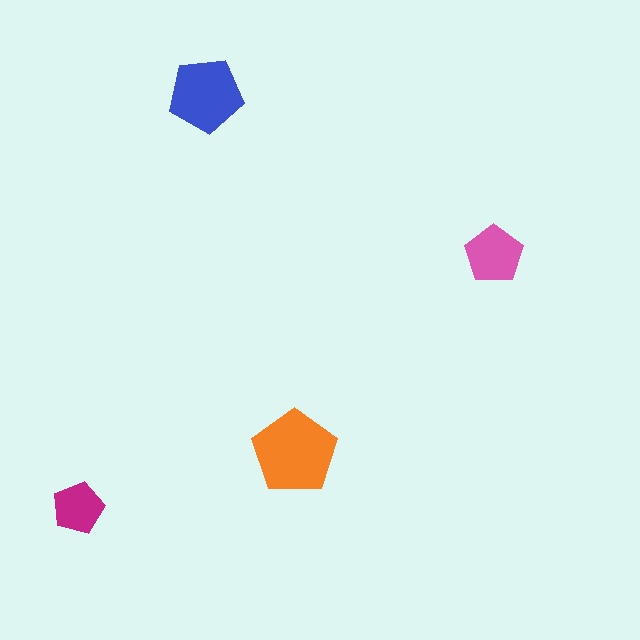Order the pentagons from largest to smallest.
the orange one, the blue one, the pink one, the magenta one.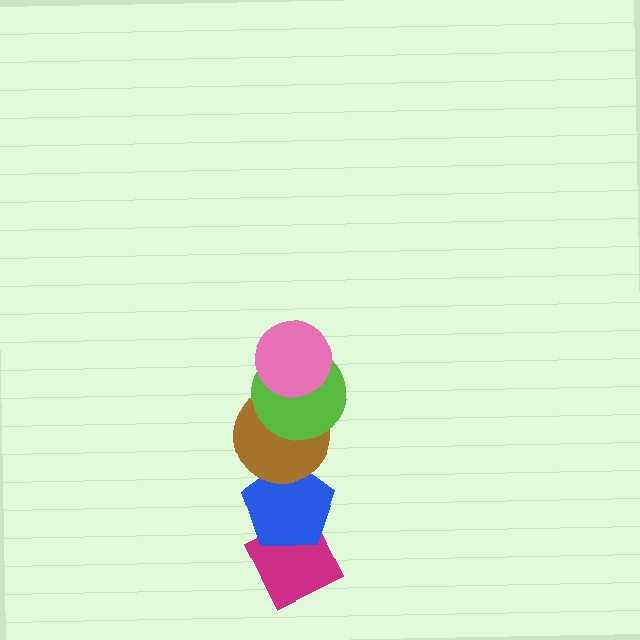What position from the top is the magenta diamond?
The magenta diamond is 5th from the top.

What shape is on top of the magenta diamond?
The blue pentagon is on top of the magenta diamond.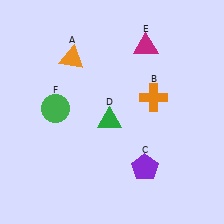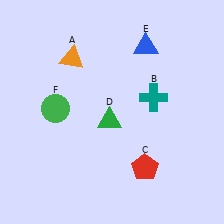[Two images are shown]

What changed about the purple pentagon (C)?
In Image 1, C is purple. In Image 2, it changed to red.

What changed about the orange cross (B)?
In Image 1, B is orange. In Image 2, it changed to teal.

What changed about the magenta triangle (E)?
In Image 1, E is magenta. In Image 2, it changed to blue.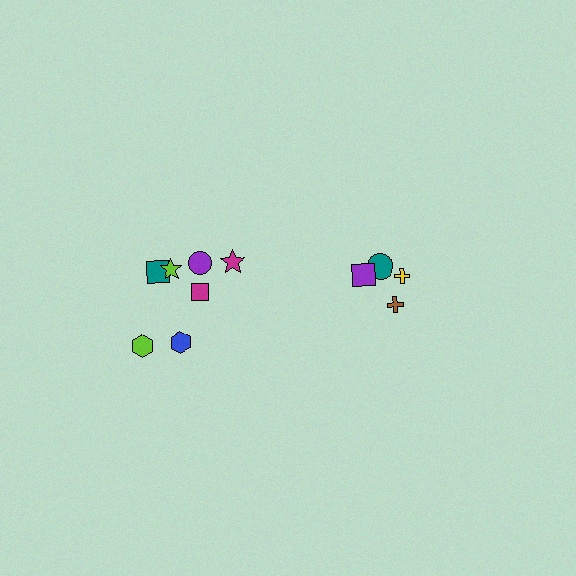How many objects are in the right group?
There are 4 objects.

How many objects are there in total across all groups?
There are 11 objects.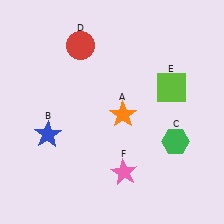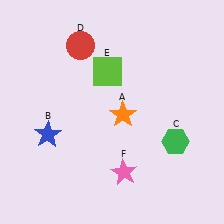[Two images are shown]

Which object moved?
The lime square (E) moved left.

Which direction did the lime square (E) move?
The lime square (E) moved left.